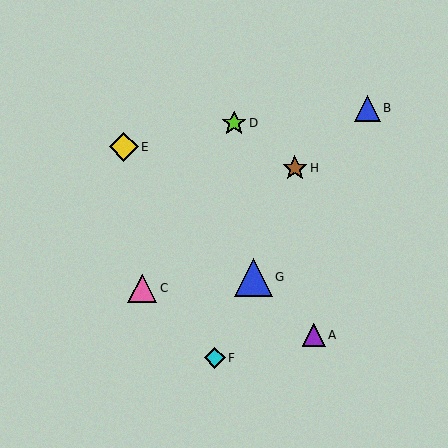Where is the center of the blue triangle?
The center of the blue triangle is at (253, 277).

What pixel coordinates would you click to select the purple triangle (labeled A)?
Click at (314, 335) to select the purple triangle A.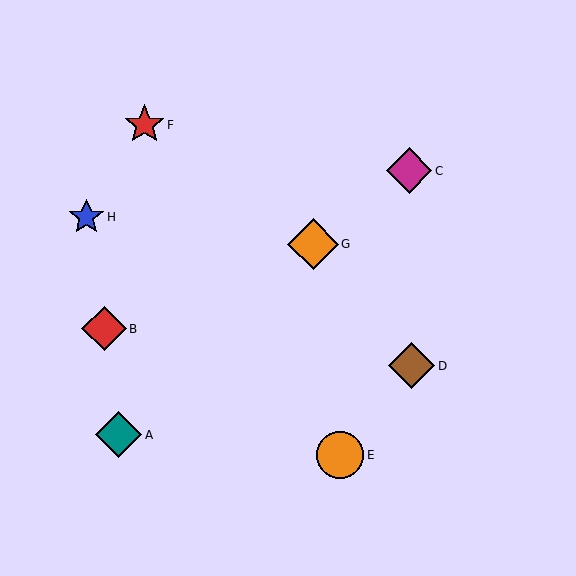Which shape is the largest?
The orange diamond (labeled G) is the largest.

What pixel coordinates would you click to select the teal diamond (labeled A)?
Click at (119, 435) to select the teal diamond A.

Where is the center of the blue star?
The center of the blue star is at (86, 217).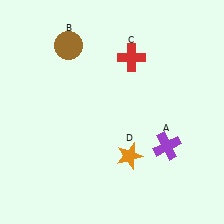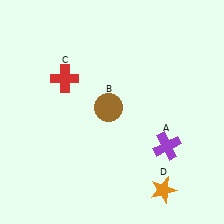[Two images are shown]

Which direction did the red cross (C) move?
The red cross (C) moved left.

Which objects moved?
The objects that moved are: the brown circle (B), the red cross (C), the orange star (D).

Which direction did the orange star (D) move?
The orange star (D) moved down.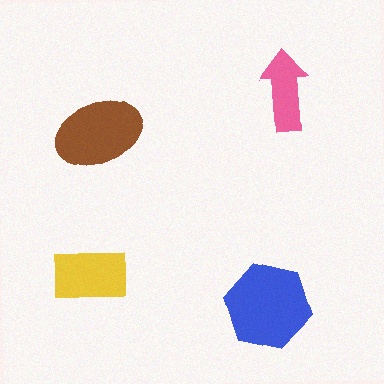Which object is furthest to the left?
The yellow rectangle is leftmost.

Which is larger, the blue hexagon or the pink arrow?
The blue hexagon.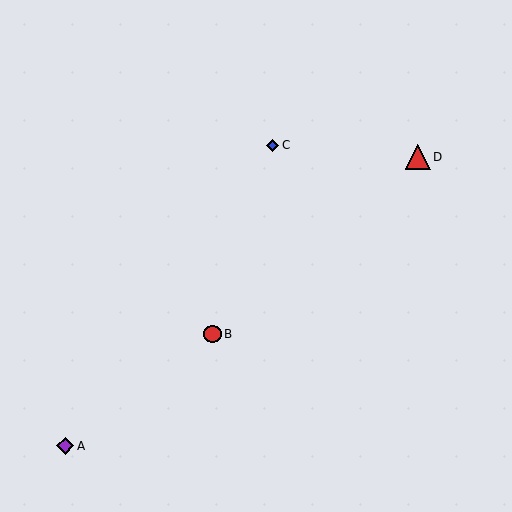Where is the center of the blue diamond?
The center of the blue diamond is at (273, 145).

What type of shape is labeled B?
Shape B is a red circle.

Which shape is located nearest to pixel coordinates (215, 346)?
The red circle (labeled B) at (212, 334) is nearest to that location.